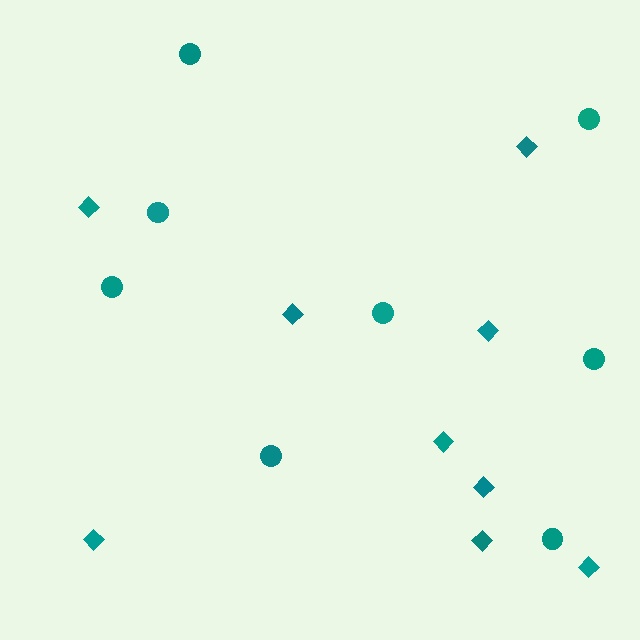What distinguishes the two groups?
There are 2 groups: one group of circles (8) and one group of diamonds (9).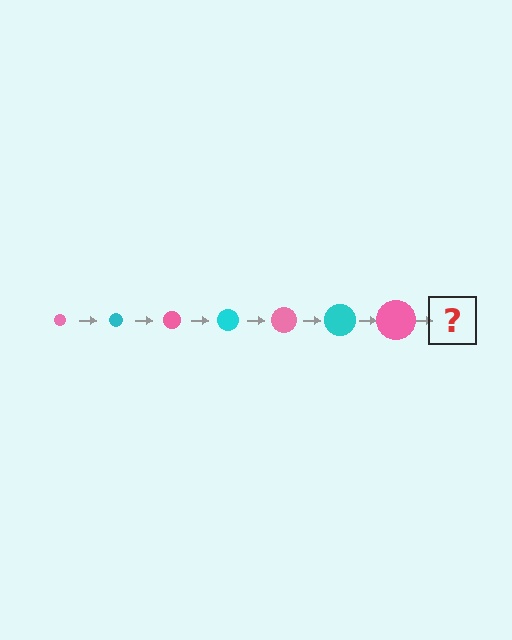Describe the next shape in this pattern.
It should be a cyan circle, larger than the previous one.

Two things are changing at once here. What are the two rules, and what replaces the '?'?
The two rules are that the circle grows larger each step and the color cycles through pink and cyan. The '?' should be a cyan circle, larger than the previous one.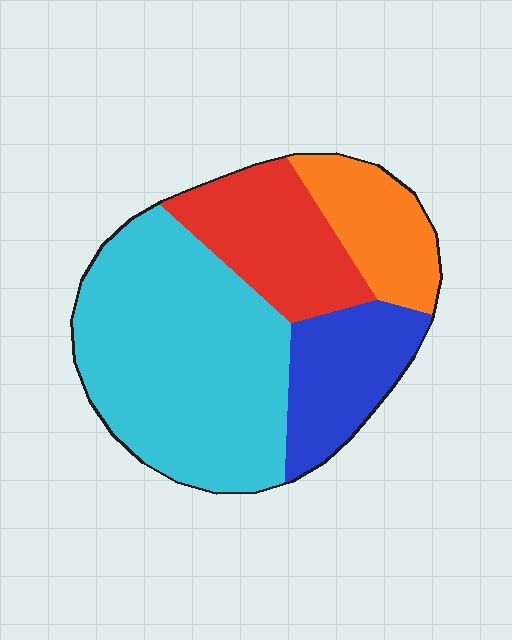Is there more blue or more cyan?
Cyan.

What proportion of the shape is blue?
Blue covers around 15% of the shape.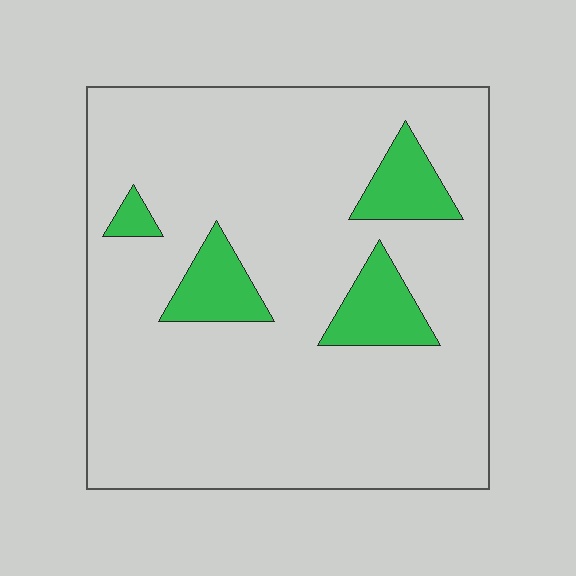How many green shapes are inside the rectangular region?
4.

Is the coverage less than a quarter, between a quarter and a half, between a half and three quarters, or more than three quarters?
Less than a quarter.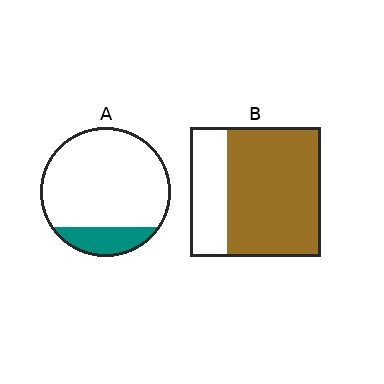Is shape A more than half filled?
No.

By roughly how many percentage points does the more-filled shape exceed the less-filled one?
By roughly 55 percentage points (B over A).